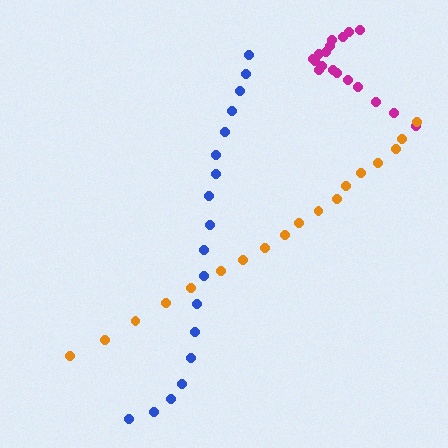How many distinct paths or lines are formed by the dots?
There are 3 distinct paths.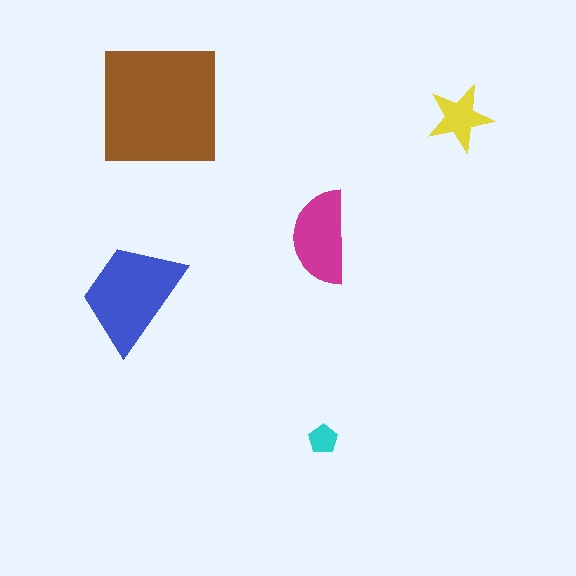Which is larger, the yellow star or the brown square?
The brown square.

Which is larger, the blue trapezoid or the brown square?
The brown square.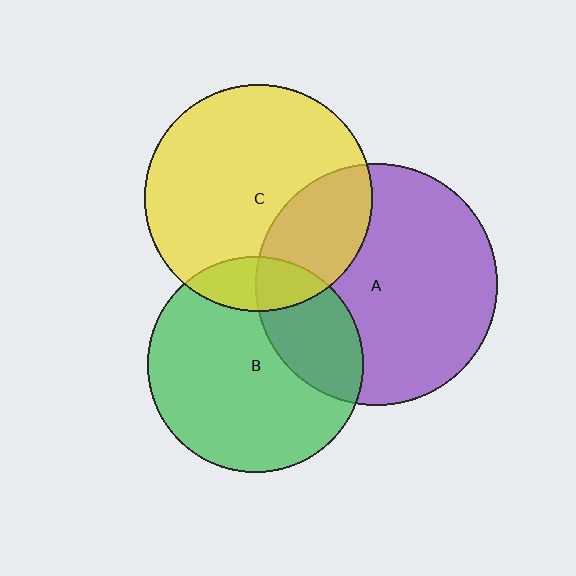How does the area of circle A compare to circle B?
Approximately 1.3 times.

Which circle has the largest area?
Circle A (purple).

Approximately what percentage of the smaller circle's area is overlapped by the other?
Approximately 30%.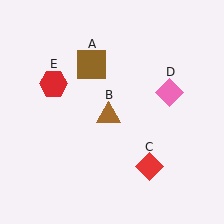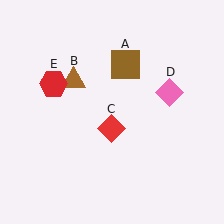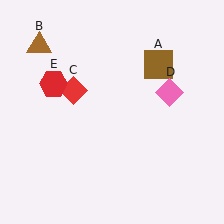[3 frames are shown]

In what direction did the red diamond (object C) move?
The red diamond (object C) moved up and to the left.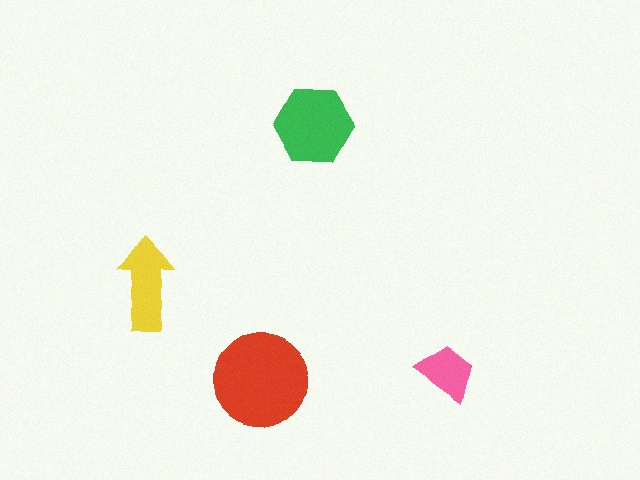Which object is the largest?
The red circle.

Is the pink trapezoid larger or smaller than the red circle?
Smaller.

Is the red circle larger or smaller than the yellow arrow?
Larger.